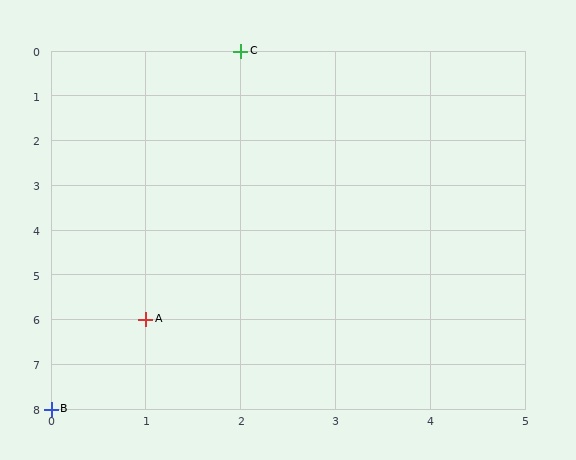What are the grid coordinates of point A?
Point A is at grid coordinates (1, 6).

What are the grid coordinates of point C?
Point C is at grid coordinates (2, 0).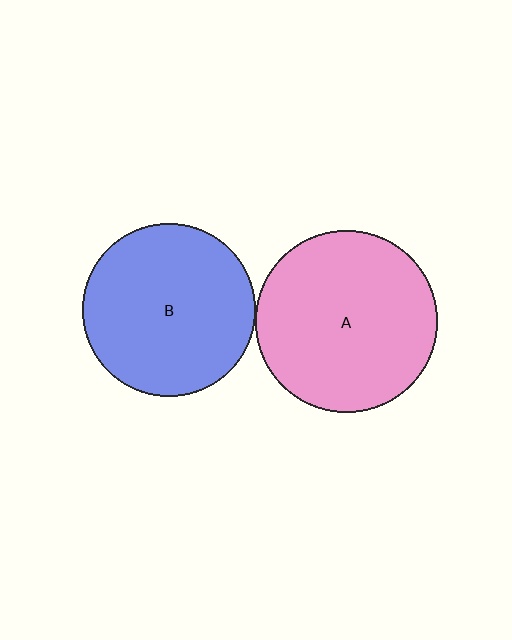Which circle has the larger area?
Circle A (pink).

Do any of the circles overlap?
No, none of the circles overlap.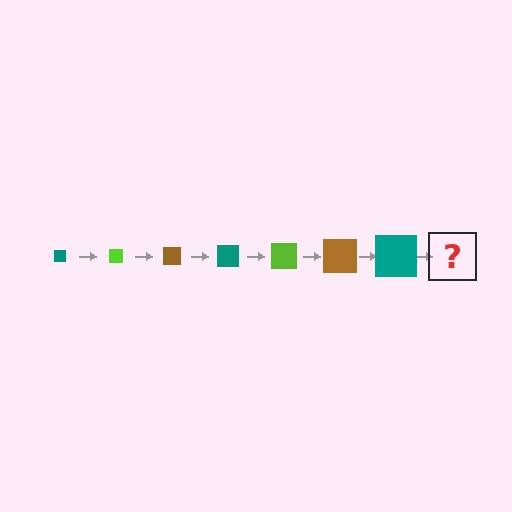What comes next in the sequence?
The next element should be a lime square, larger than the previous one.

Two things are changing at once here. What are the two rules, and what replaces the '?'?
The two rules are that the square grows larger each step and the color cycles through teal, lime, and brown. The '?' should be a lime square, larger than the previous one.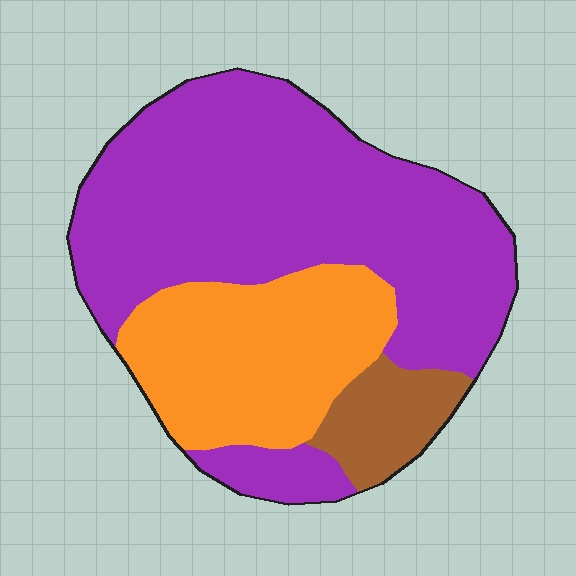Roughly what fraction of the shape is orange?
Orange takes up about one quarter (1/4) of the shape.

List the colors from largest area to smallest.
From largest to smallest: purple, orange, brown.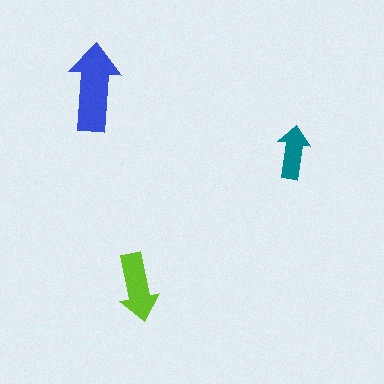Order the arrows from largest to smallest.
the blue one, the lime one, the teal one.